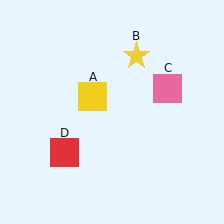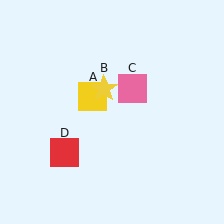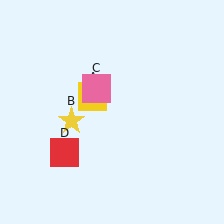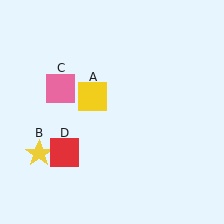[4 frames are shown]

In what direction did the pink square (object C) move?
The pink square (object C) moved left.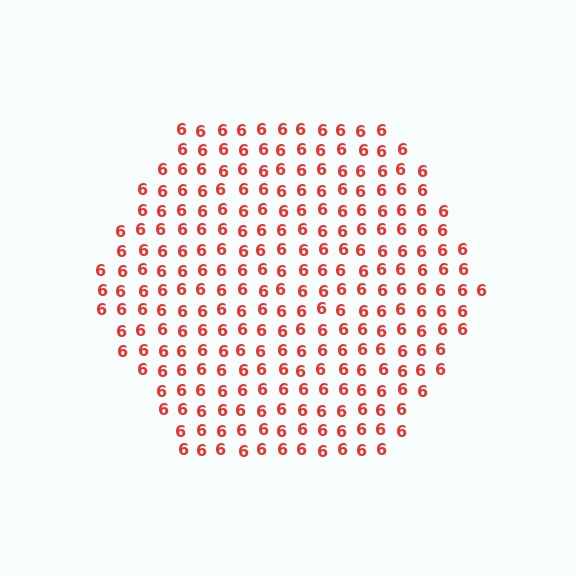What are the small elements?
The small elements are digit 6's.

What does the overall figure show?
The overall figure shows a hexagon.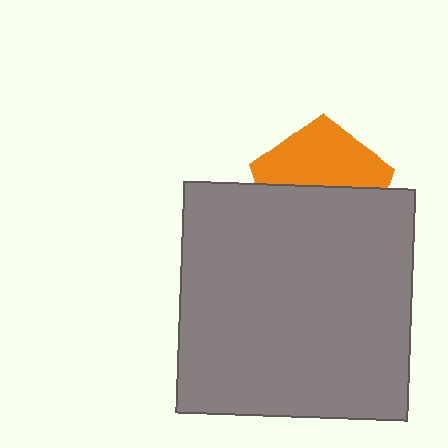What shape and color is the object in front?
The object in front is a gray square.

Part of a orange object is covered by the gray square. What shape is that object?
It is a pentagon.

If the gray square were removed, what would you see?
You would see the complete orange pentagon.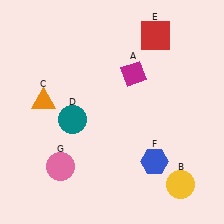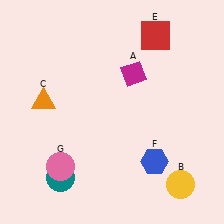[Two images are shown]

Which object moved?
The teal circle (D) moved down.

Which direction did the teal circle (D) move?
The teal circle (D) moved down.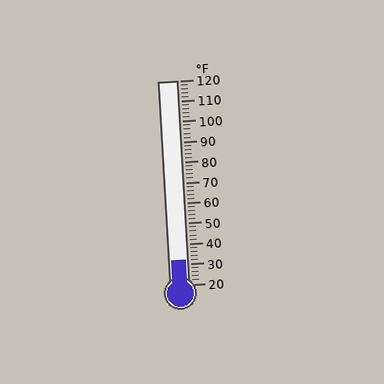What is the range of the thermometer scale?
The thermometer scale ranges from 20°F to 120°F.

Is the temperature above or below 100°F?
The temperature is below 100°F.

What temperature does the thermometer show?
The thermometer shows approximately 32°F.